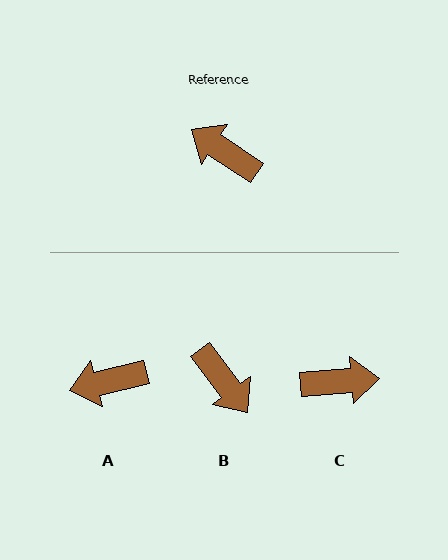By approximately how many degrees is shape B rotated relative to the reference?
Approximately 160 degrees counter-clockwise.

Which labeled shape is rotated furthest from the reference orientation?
B, about 160 degrees away.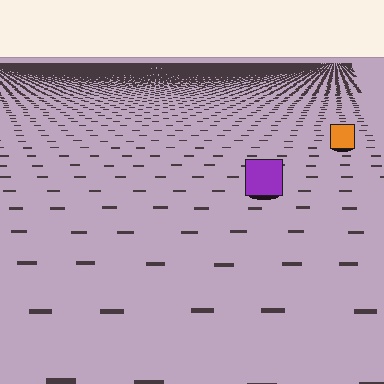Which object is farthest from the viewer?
The orange square is farthest from the viewer. It appears smaller and the ground texture around it is denser.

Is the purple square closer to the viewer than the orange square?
Yes. The purple square is closer — you can tell from the texture gradient: the ground texture is coarser near it.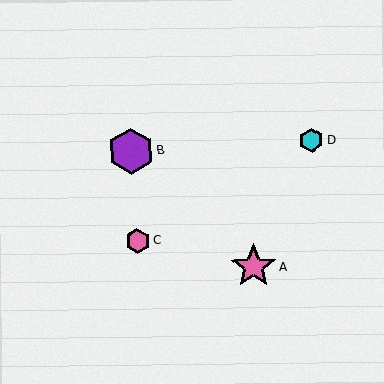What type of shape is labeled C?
Shape C is a pink hexagon.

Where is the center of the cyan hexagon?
The center of the cyan hexagon is at (312, 140).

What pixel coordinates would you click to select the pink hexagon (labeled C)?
Click at (138, 241) to select the pink hexagon C.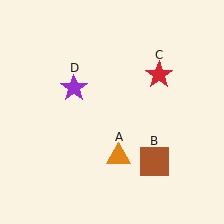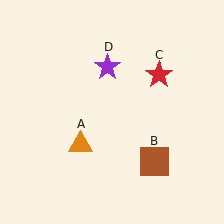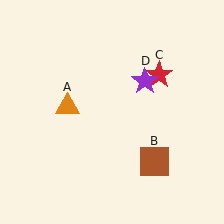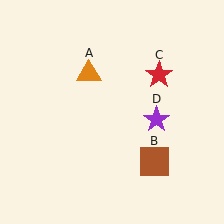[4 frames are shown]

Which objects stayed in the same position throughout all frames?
Brown square (object B) and red star (object C) remained stationary.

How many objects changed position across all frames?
2 objects changed position: orange triangle (object A), purple star (object D).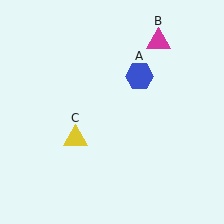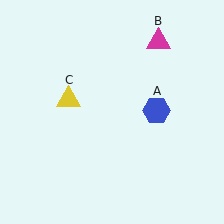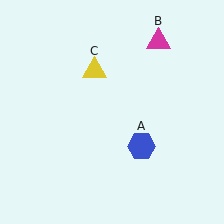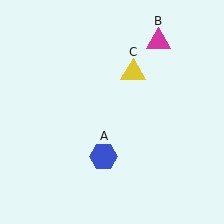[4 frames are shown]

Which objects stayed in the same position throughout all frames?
Magenta triangle (object B) remained stationary.